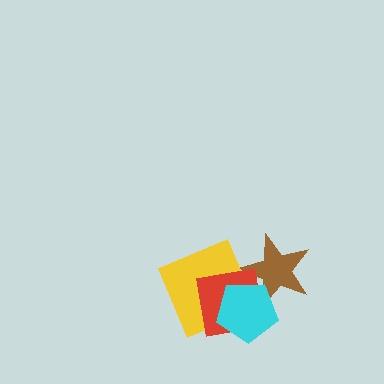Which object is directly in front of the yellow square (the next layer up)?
The red square is directly in front of the yellow square.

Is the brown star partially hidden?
Yes, it is partially covered by another shape.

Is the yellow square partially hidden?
Yes, it is partially covered by another shape.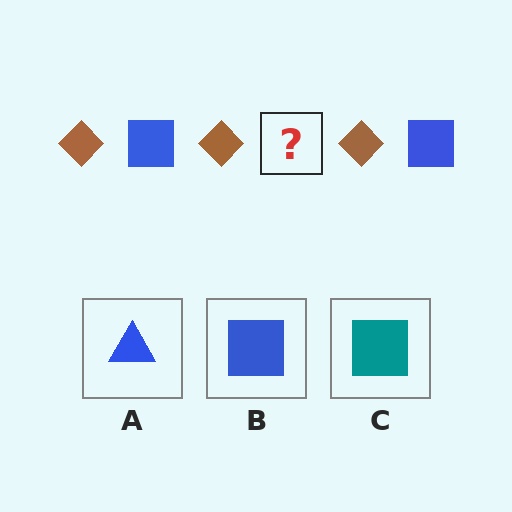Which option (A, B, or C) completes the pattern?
B.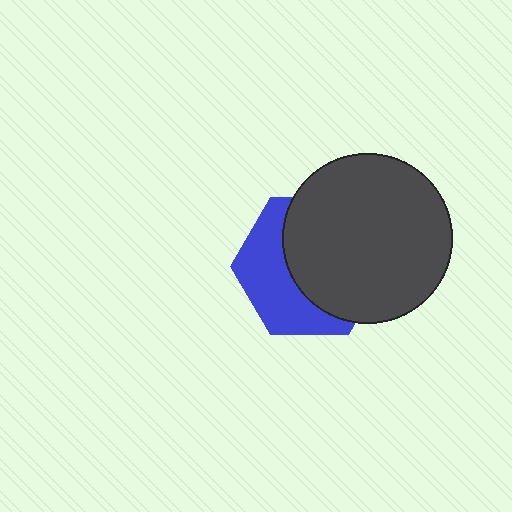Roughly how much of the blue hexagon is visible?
A small part of it is visible (roughly 42%).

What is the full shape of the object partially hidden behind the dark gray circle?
The partially hidden object is a blue hexagon.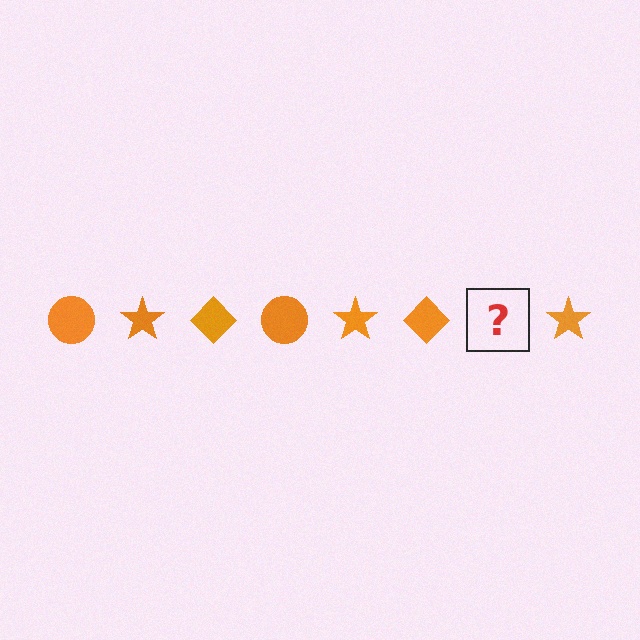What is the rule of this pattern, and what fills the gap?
The rule is that the pattern cycles through circle, star, diamond shapes in orange. The gap should be filled with an orange circle.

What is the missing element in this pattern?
The missing element is an orange circle.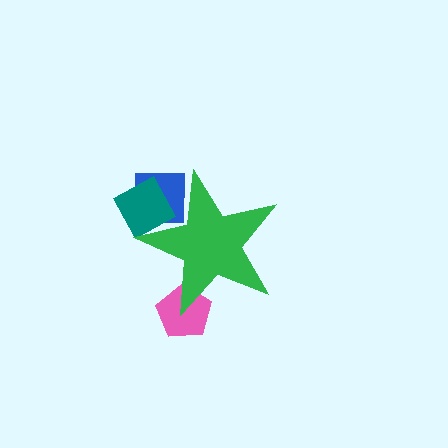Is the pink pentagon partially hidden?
Yes, the pink pentagon is partially hidden behind the green star.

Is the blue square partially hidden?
Yes, the blue square is partially hidden behind the green star.